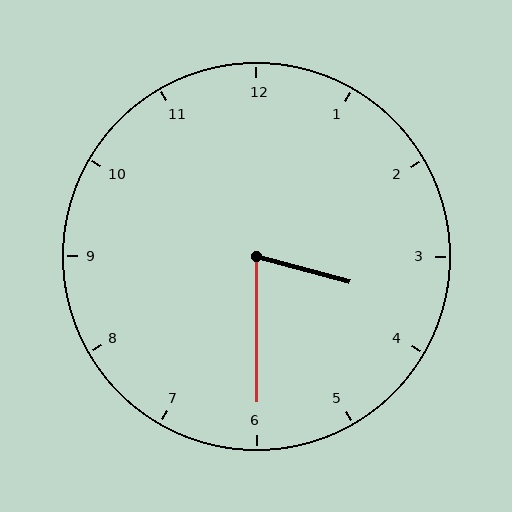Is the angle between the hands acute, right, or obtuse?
It is acute.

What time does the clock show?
3:30.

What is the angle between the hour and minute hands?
Approximately 75 degrees.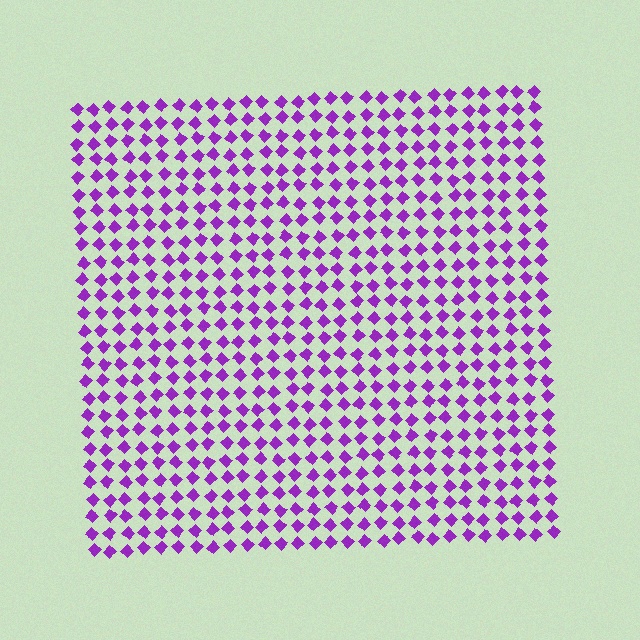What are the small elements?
The small elements are diamonds.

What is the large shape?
The large shape is a square.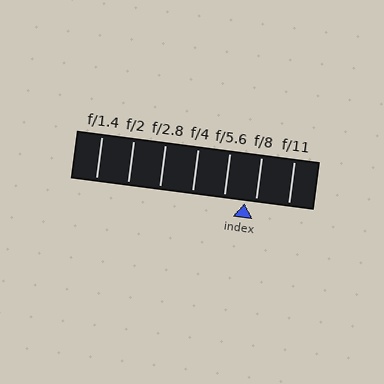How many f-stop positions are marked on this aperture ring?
There are 7 f-stop positions marked.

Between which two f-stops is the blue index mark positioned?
The index mark is between f/5.6 and f/8.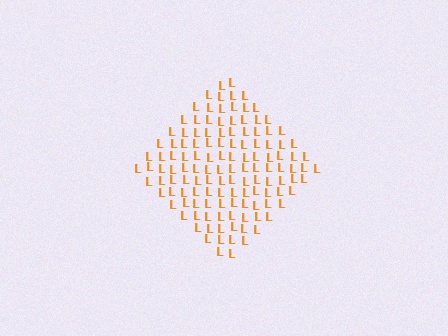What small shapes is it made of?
It is made of small letter L's.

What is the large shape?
The large shape is a diamond.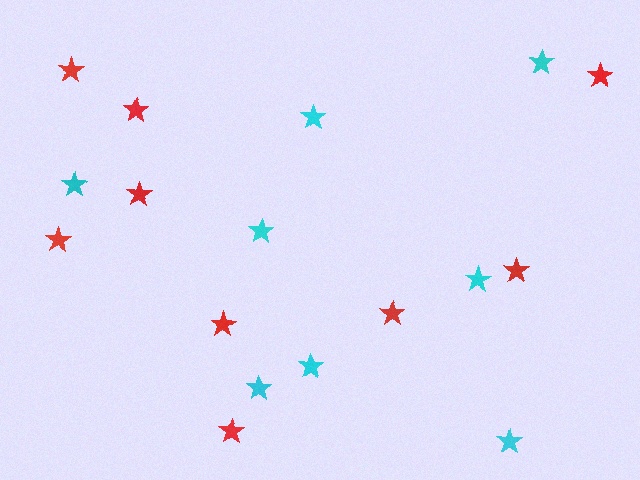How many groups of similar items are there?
There are 2 groups: one group of cyan stars (8) and one group of red stars (9).